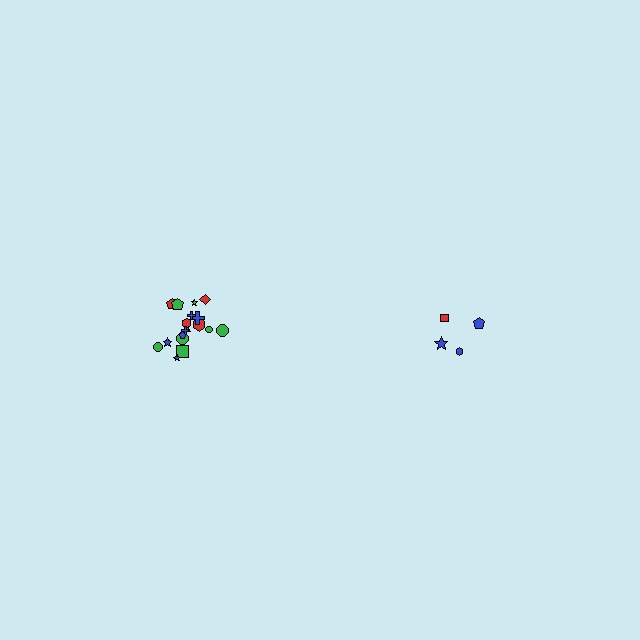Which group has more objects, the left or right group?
The left group.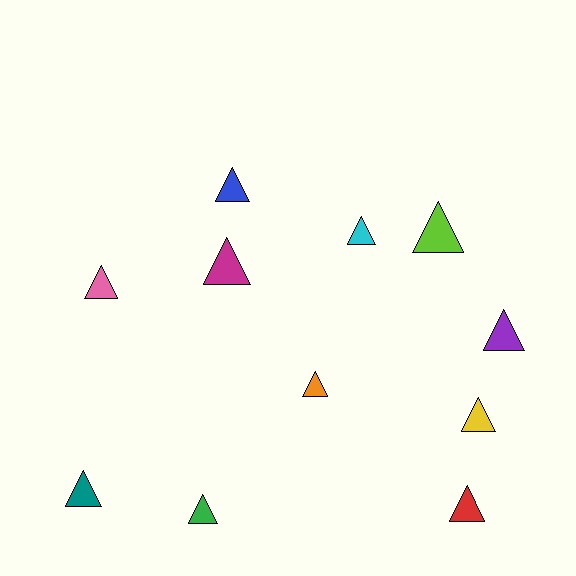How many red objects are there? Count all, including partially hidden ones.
There is 1 red object.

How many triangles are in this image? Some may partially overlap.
There are 11 triangles.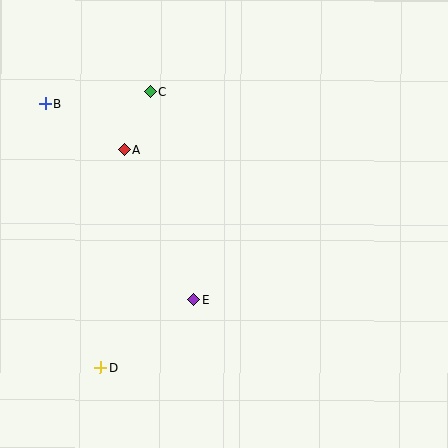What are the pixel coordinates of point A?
Point A is at (125, 150).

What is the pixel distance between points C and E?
The distance between C and E is 213 pixels.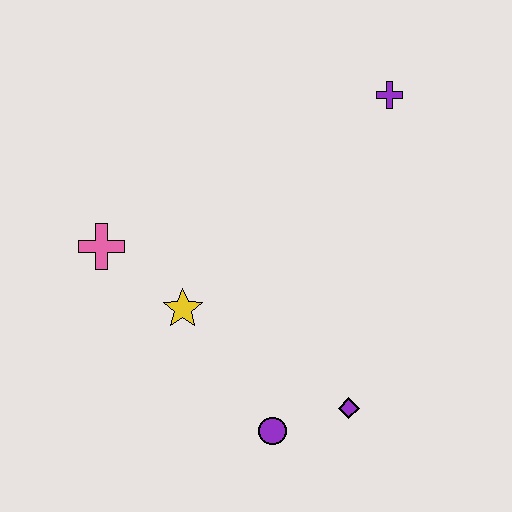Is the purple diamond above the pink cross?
No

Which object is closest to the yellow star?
The pink cross is closest to the yellow star.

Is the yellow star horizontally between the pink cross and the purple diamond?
Yes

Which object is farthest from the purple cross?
The purple circle is farthest from the purple cross.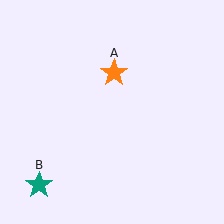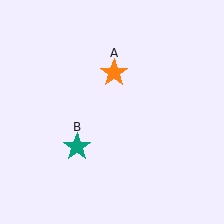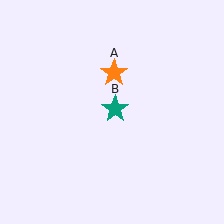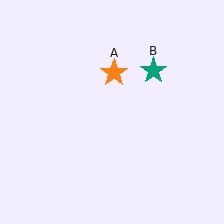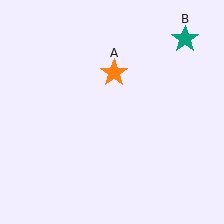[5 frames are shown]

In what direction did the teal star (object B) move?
The teal star (object B) moved up and to the right.